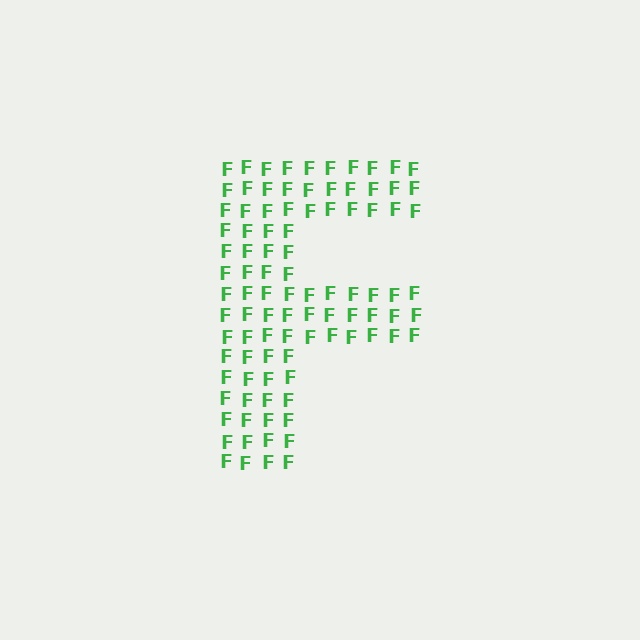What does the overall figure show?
The overall figure shows the letter F.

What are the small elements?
The small elements are letter F's.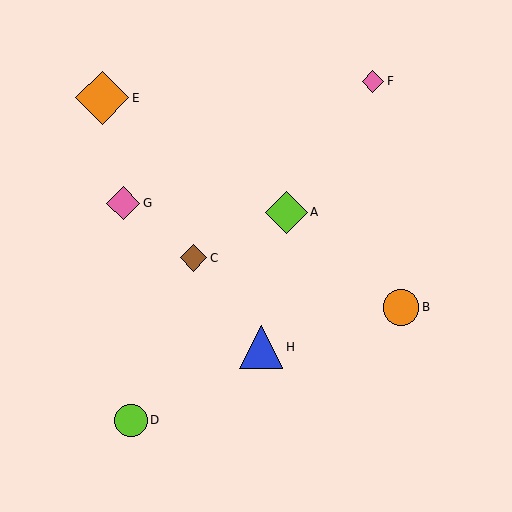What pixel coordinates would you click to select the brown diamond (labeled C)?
Click at (194, 258) to select the brown diamond C.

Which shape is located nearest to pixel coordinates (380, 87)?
The pink diamond (labeled F) at (373, 81) is nearest to that location.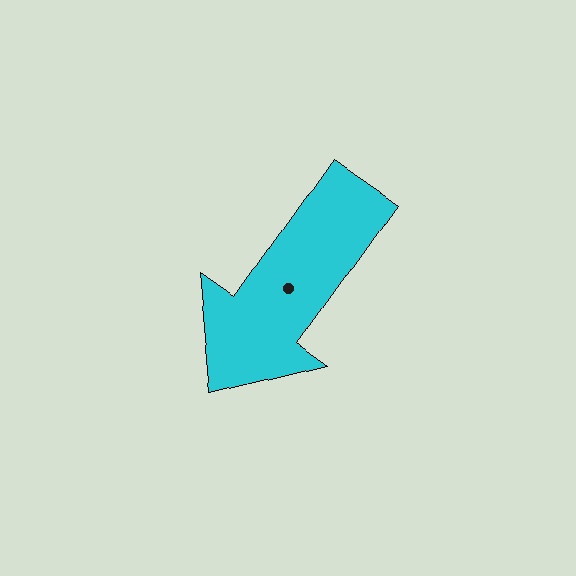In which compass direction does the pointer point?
Southwest.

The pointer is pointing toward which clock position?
Roughly 7 o'clock.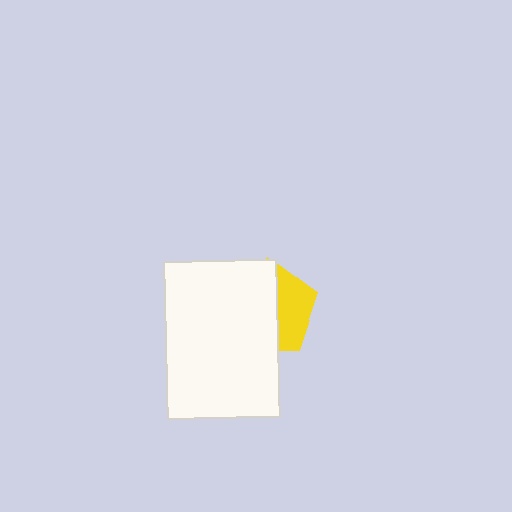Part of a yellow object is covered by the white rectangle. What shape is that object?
It is a pentagon.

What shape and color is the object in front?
The object in front is a white rectangle.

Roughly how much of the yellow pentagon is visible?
A small part of it is visible (roughly 36%).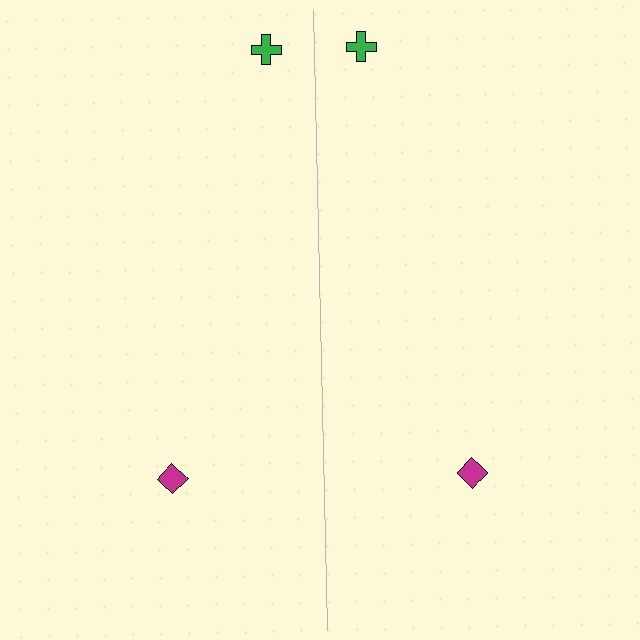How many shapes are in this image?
There are 4 shapes in this image.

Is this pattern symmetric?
Yes, this pattern has bilateral (reflection) symmetry.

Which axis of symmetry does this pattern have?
The pattern has a vertical axis of symmetry running through the center of the image.